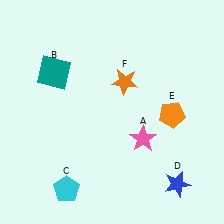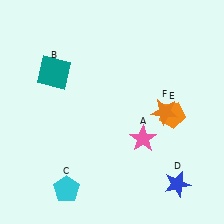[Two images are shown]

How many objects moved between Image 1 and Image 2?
1 object moved between the two images.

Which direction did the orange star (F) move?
The orange star (F) moved right.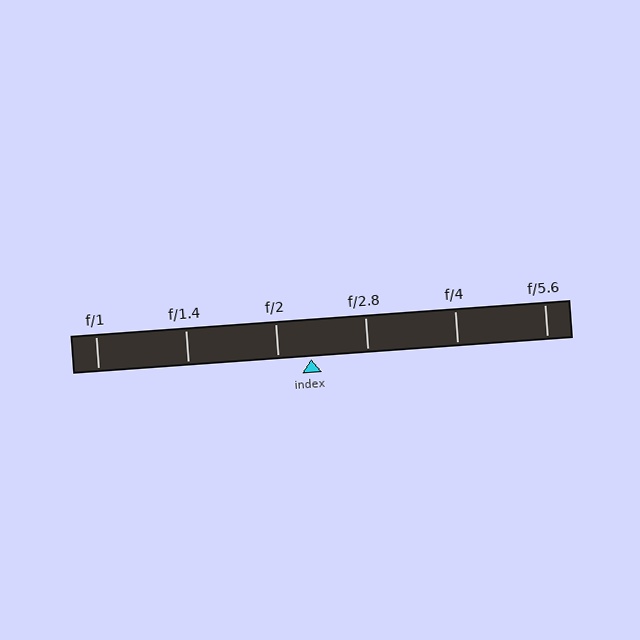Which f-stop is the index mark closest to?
The index mark is closest to f/2.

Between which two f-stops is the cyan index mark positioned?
The index mark is between f/2 and f/2.8.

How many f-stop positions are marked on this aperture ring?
There are 6 f-stop positions marked.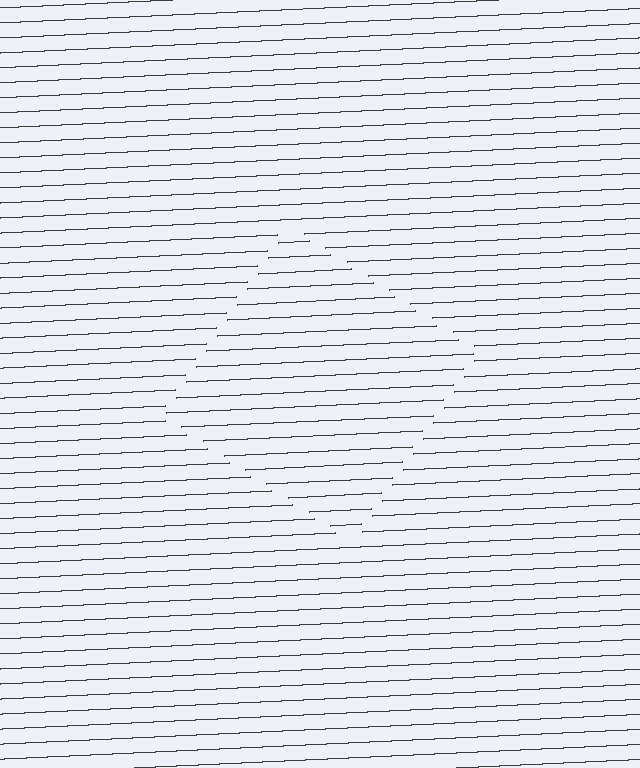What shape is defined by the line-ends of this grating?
An illusory square. The interior of the shape contains the same grating, shifted by half a period — the contour is defined by the phase discontinuity where line-ends from the inner and outer gratings abut.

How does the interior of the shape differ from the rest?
The interior of the shape contains the same grating, shifted by half a period — the contour is defined by the phase discontinuity where line-ends from the inner and outer gratings abut.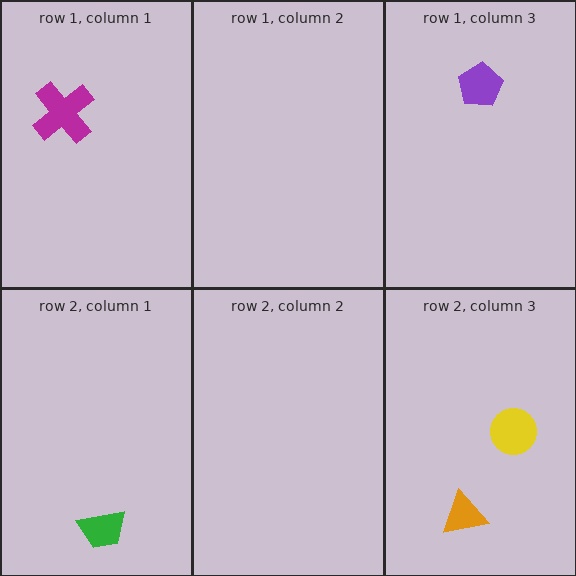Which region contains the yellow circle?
The row 2, column 3 region.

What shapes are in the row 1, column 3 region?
The purple pentagon.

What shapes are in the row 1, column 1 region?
The magenta cross.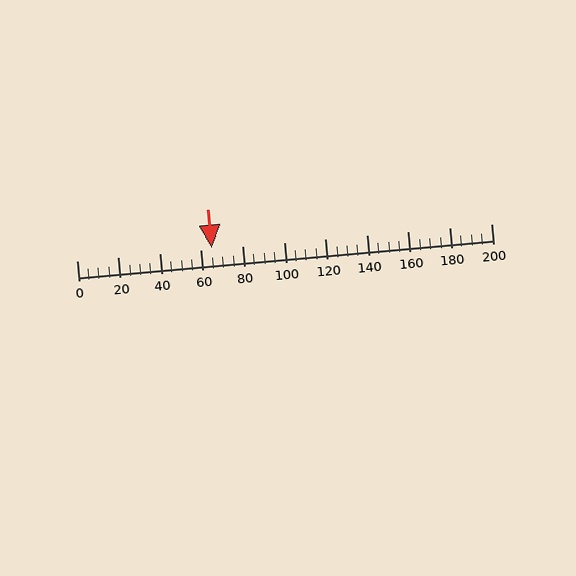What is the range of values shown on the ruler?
The ruler shows values from 0 to 200.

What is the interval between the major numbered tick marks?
The major tick marks are spaced 20 units apart.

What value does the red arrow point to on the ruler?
The red arrow points to approximately 65.